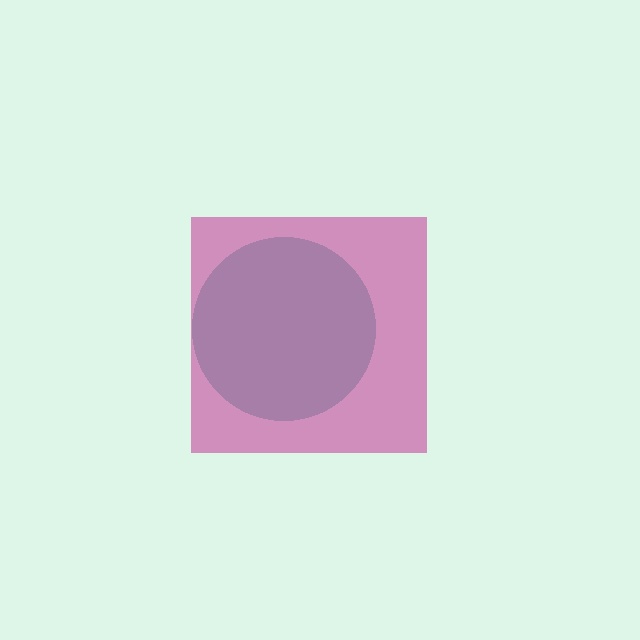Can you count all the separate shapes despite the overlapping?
Yes, there are 2 separate shapes.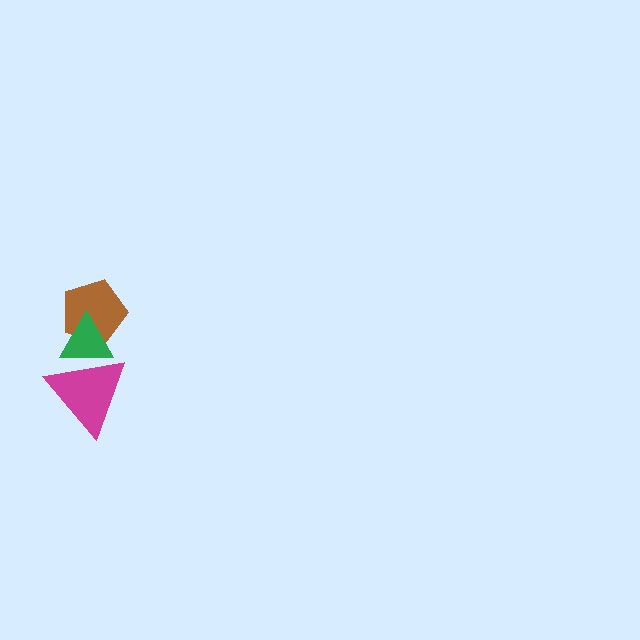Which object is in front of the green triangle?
The magenta triangle is in front of the green triangle.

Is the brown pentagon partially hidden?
Yes, it is partially covered by another shape.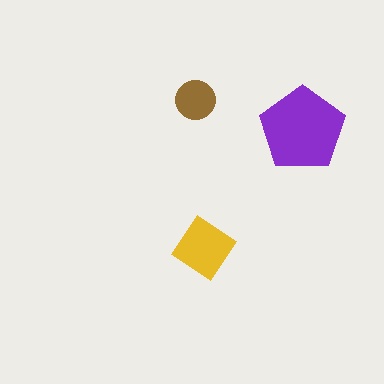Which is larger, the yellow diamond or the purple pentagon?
The purple pentagon.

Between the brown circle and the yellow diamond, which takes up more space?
The yellow diamond.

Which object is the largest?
The purple pentagon.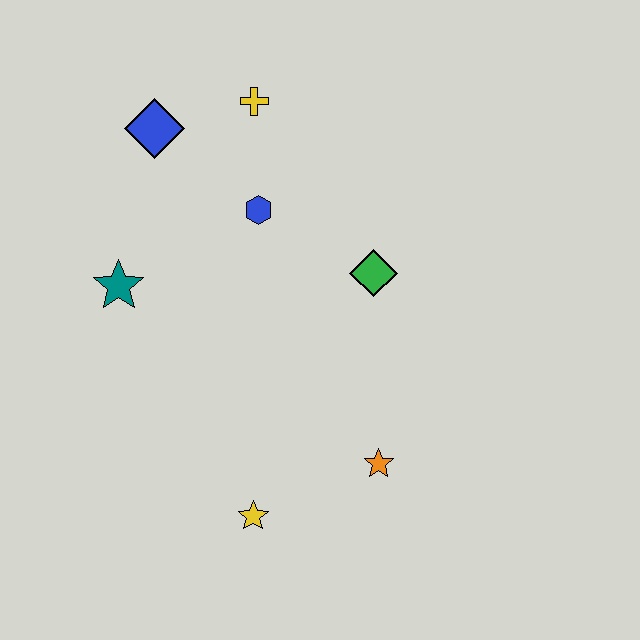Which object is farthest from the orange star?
The blue diamond is farthest from the orange star.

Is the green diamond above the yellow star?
Yes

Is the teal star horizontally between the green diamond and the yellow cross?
No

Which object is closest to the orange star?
The yellow star is closest to the orange star.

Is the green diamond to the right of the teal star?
Yes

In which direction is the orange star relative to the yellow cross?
The orange star is below the yellow cross.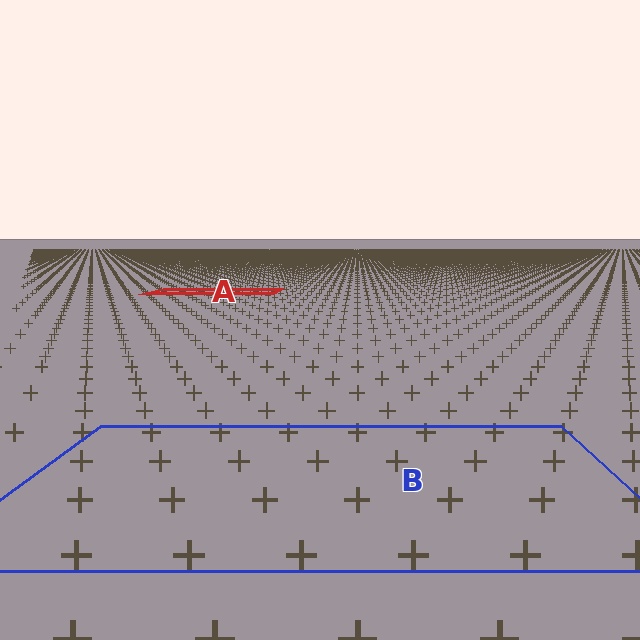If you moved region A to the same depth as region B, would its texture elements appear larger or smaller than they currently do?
They would appear larger. At a closer depth, the same texture elements are projected at a bigger on-screen size.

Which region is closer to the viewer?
Region B is closer. The texture elements there are larger and more spread out.